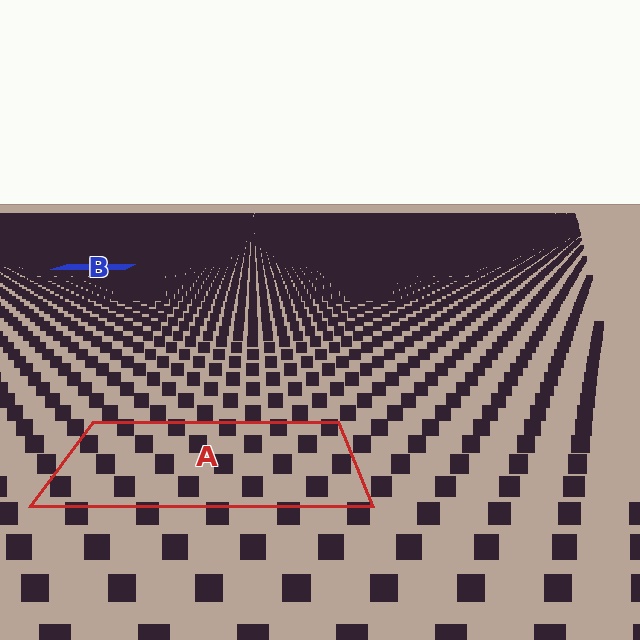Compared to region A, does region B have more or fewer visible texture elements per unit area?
Region B has more texture elements per unit area — they are packed more densely because it is farther away.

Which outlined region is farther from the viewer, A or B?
Region B is farther from the viewer — the texture elements inside it appear smaller and more densely packed.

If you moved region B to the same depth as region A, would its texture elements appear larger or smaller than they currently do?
They would appear larger. At a closer depth, the same texture elements are projected at a bigger on-screen size.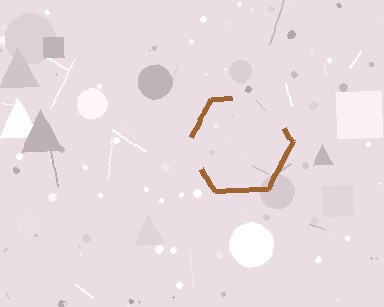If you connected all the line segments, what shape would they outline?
They would outline a hexagon.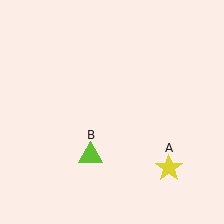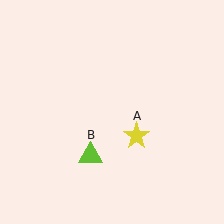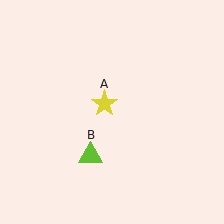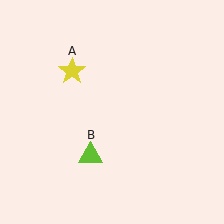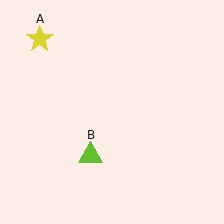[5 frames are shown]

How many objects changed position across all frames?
1 object changed position: yellow star (object A).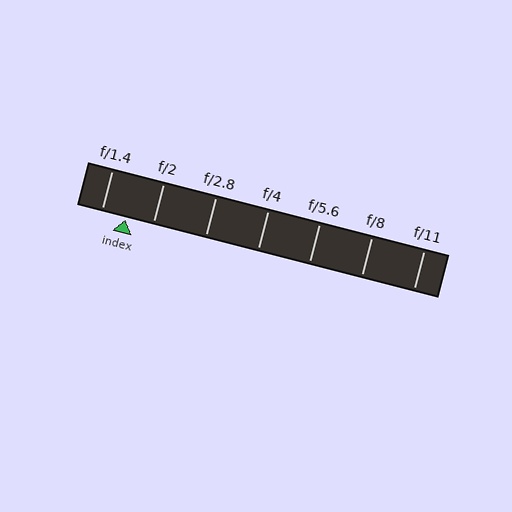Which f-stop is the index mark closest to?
The index mark is closest to f/1.4.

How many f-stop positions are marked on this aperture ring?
There are 7 f-stop positions marked.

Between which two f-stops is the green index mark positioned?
The index mark is between f/1.4 and f/2.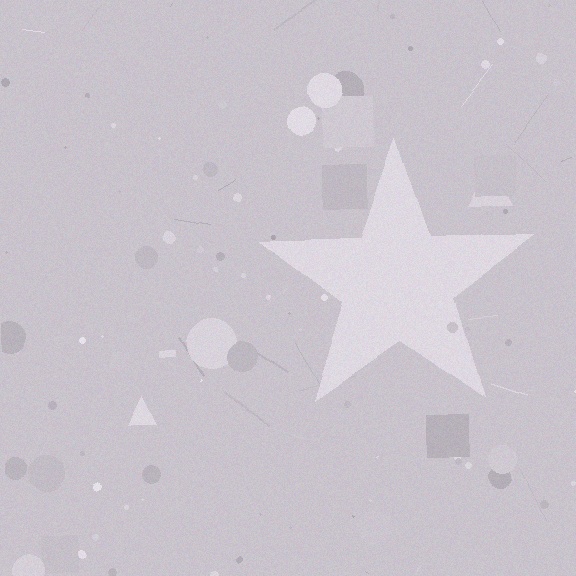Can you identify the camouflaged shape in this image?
The camouflaged shape is a star.